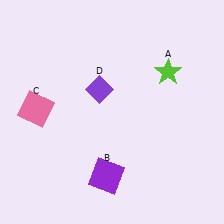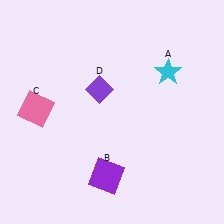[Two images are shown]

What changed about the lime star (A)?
In Image 1, A is lime. In Image 2, it changed to cyan.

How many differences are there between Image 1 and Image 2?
There is 1 difference between the two images.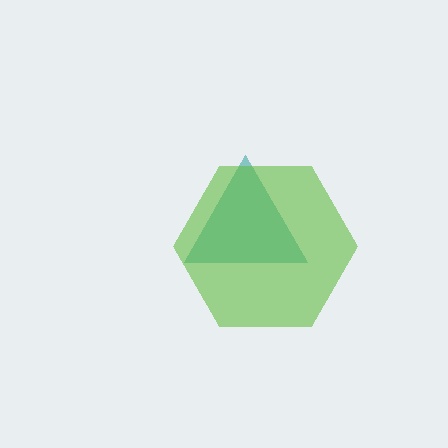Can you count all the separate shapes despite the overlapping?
Yes, there are 2 separate shapes.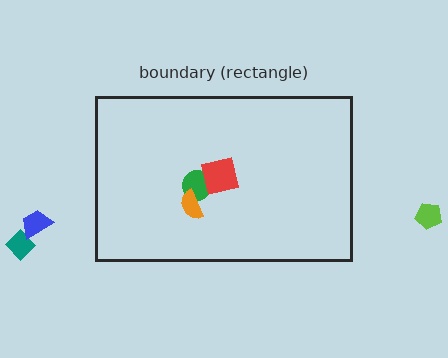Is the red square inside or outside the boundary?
Inside.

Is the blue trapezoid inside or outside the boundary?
Outside.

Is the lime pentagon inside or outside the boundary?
Outside.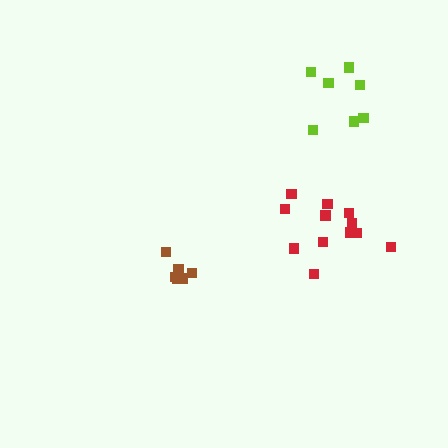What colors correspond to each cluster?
The clusters are colored: brown, lime, red.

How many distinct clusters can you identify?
There are 3 distinct clusters.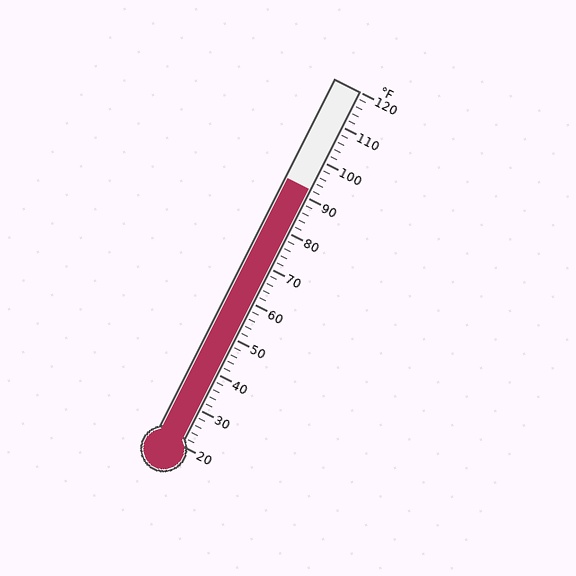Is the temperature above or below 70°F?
The temperature is above 70°F.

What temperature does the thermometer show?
The thermometer shows approximately 92°F.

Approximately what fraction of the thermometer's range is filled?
The thermometer is filled to approximately 70% of its range.